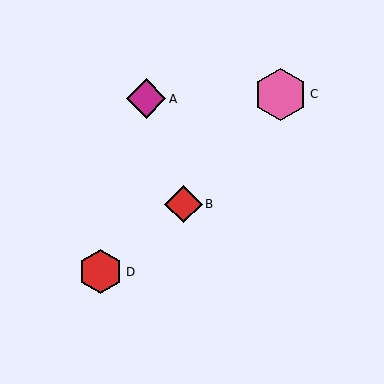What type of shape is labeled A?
Shape A is a magenta diamond.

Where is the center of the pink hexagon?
The center of the pink hexagon is at (281, 94).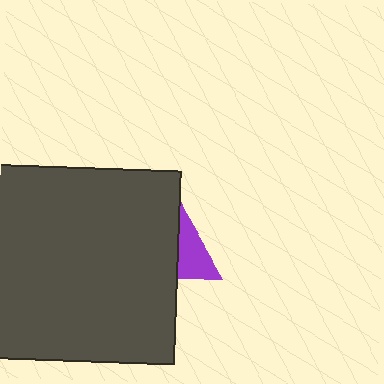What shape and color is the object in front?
The object in front is a dark gray rectangle.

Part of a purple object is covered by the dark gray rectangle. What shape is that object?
It is a triangle.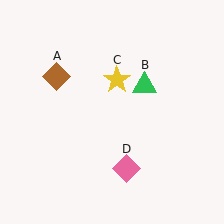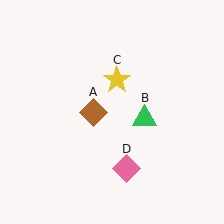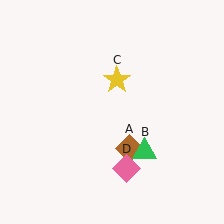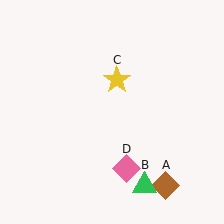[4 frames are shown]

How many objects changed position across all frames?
2 objects changed position: brown diamond (object A), green triangle (object B).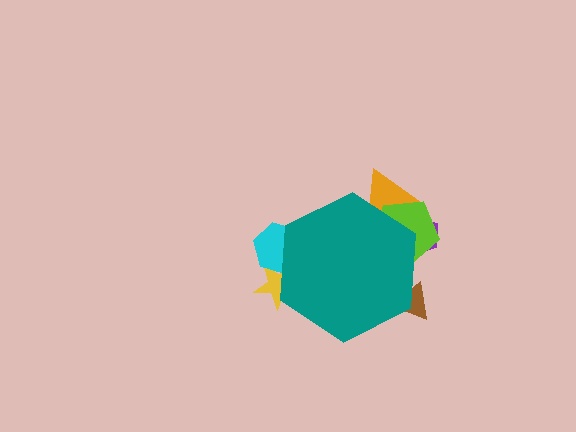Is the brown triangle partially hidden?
Yes, the brown triangle is partially hidden behind the teal hexagon.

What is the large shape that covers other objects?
A teal hexagon.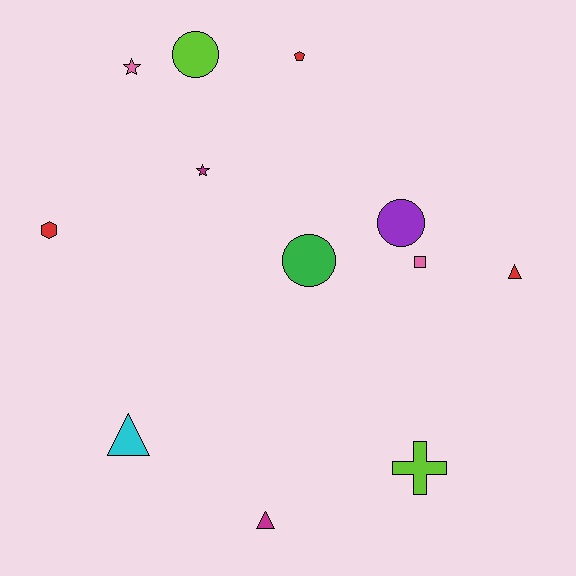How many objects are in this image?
There are 12 objects.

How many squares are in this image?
There is 1 square.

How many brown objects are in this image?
There are no brown objects.